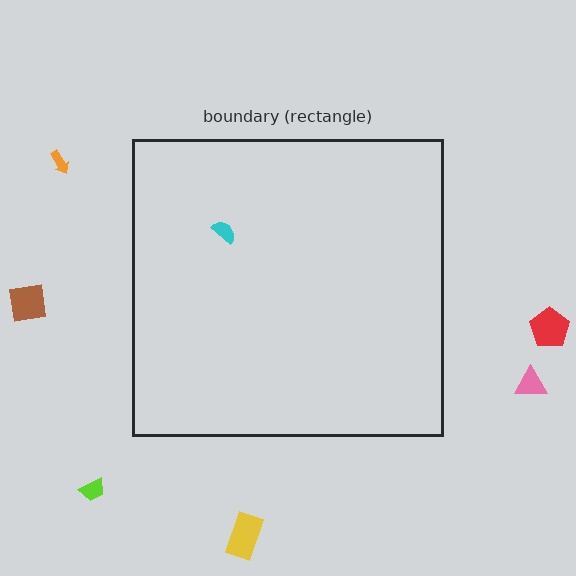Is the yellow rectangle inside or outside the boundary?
Outside.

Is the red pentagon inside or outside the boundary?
Outside.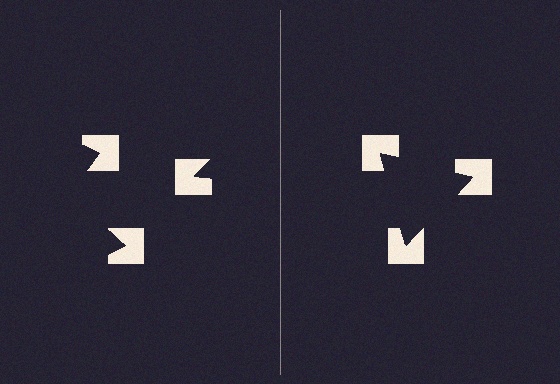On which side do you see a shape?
An illusory triangle appears on the right side. On the left side the wedge cuts are rotated, so no coherent shape forms.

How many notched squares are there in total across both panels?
6 — 3 on each side.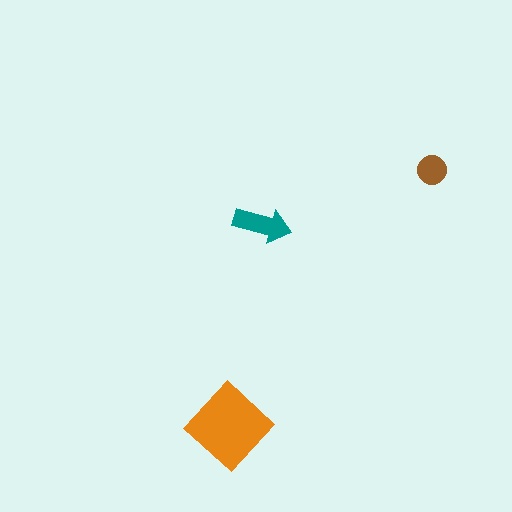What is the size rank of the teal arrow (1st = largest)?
2nd.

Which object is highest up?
The brown circle is topmost.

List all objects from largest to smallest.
The orange diamond, the teal arrow, the brown circle.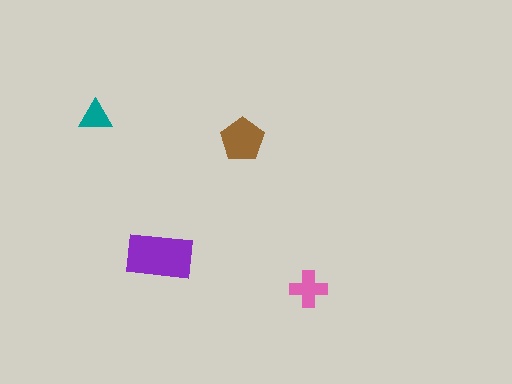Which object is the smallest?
The teal triangle.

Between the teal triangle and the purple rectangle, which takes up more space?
The purple rectangle.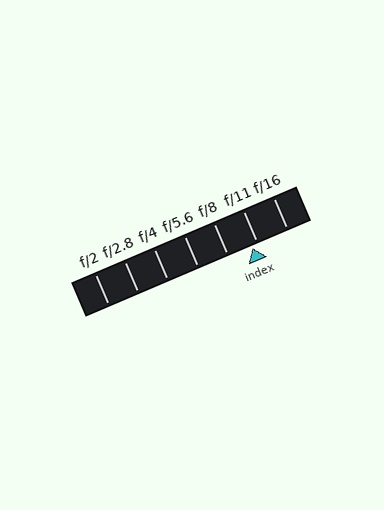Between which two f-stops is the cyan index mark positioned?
The index mark is between f/8 and f/11.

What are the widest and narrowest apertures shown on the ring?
The widest aperture shown is f/2 and the narrowest is f/16.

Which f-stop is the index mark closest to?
The index mark is closest to f/11.